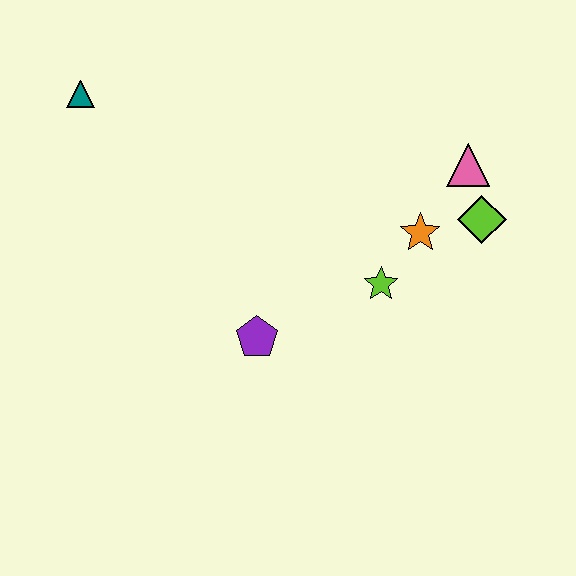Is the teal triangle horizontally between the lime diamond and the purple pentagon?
No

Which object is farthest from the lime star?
The teal triangle is farthest from the lime star.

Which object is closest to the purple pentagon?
The lime star is closest to the purple pentagon.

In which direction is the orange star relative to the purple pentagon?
The orange star is to the right of the purple pentagon.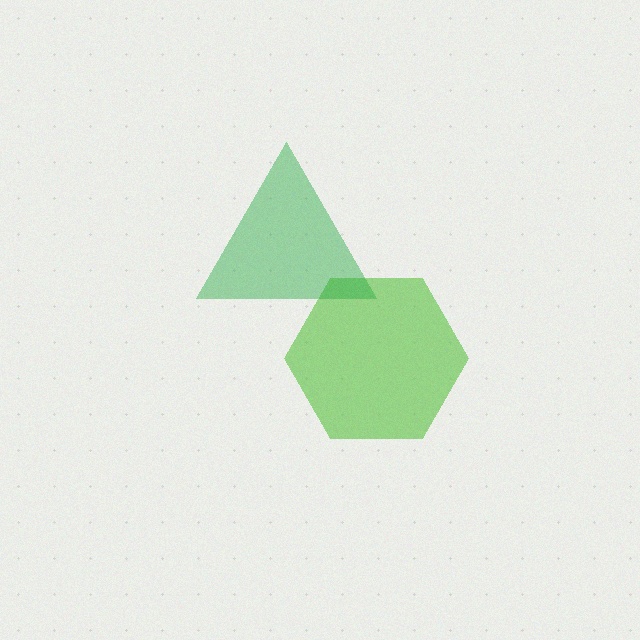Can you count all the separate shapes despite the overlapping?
Yes, there are 2 separate shapes.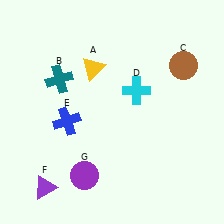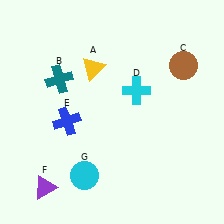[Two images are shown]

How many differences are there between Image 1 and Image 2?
There is 1 difference between the two images.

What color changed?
The circle (G) changed from purple in Image 1 to cyan in Image 2.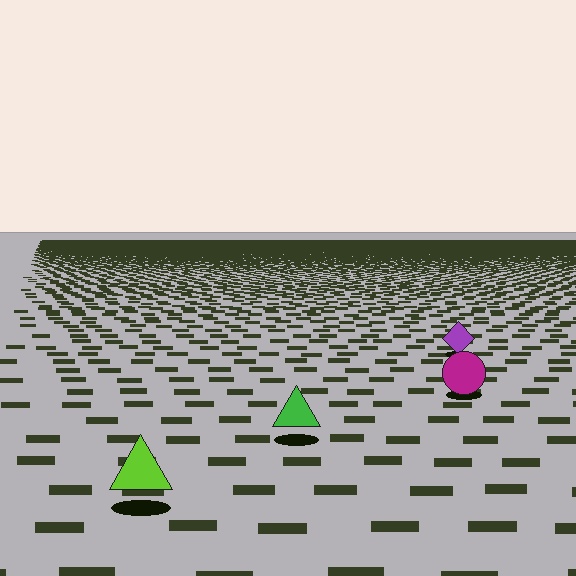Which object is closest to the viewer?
The lime triangle is closest. The texture marks near it are larger and more spread out.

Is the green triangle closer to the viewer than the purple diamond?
Yes. The green triangle is closer — you can tell from the texture gradient: the ground texture is coarser near it.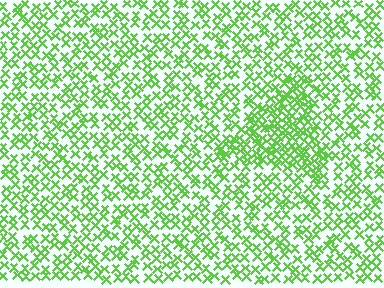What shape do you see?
I see a triangle.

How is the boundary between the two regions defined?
The boundary is defined by a change in element density (approximately 1.8x ratio). All elements are the same color, size, and shape.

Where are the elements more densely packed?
The elements are more densely packed inside the triangle boundary.